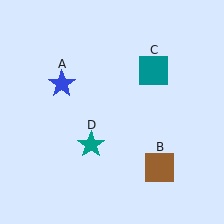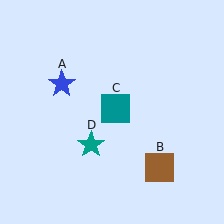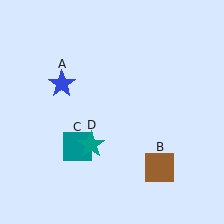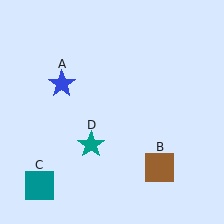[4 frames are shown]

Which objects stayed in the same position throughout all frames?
Blue star (object A) and brown square (object B) and teal star (object D) remained stationary.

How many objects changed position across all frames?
1 object changed position: teal square (object C).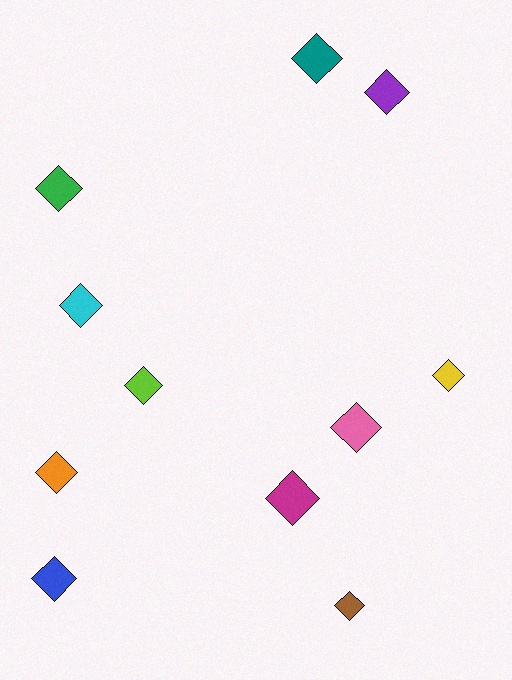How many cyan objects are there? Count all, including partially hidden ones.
There is 1 cyan object.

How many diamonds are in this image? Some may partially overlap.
There are 11 diamonds.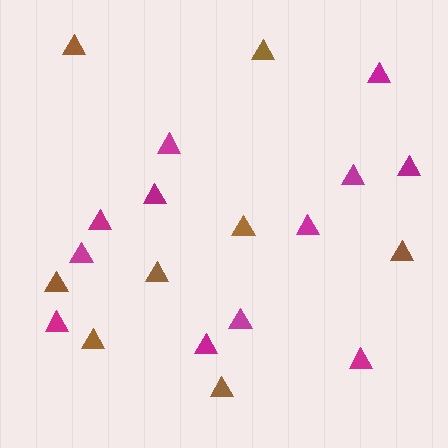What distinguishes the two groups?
There are 2 groups: one group of magenta triangles (12) and one group of brown triangles (8).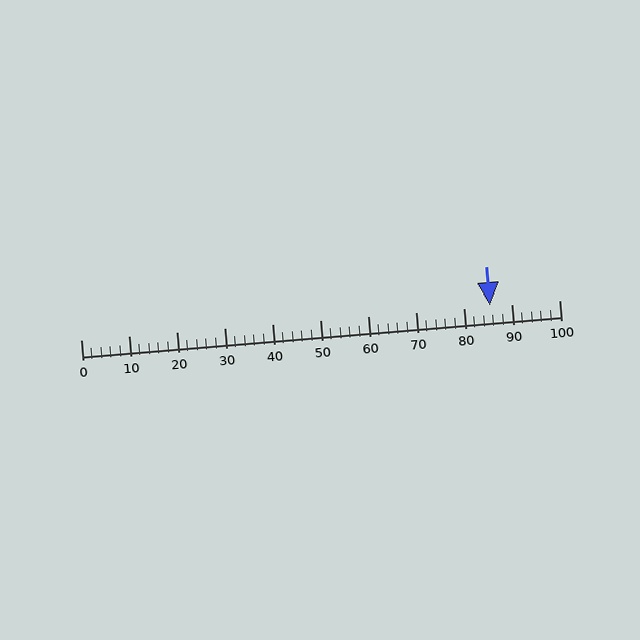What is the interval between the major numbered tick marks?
The major tick marks are spaced 10 units apart.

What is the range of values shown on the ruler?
The ruler shows values from 0 to 100.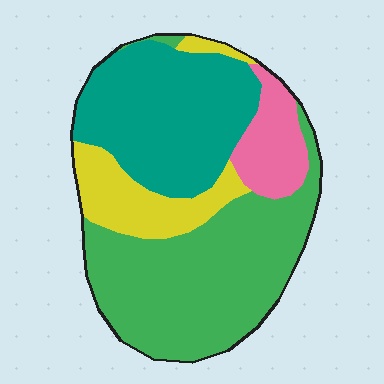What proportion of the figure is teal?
Teal takes up about one third (1/3) of the figure.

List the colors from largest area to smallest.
From largest to smallest: green, teal, yellow, pink.